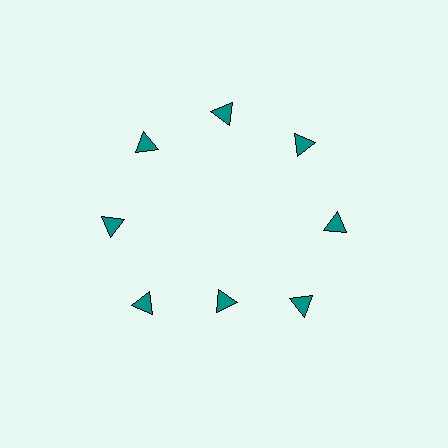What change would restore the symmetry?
The symmetry would be restored by moving it outward, back onto the ring so that all 8 triangles sit at equal angles and equal distance from the center.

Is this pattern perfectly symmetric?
No. The 8 teal triangles are arranged in a ring, but one element near the 6 o'clock position is pulled inward toward the center, breaking the 8-fold rotational symmetry.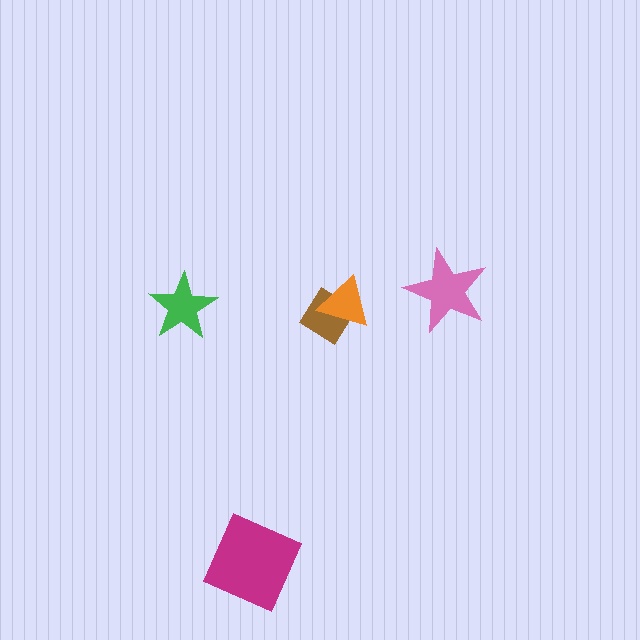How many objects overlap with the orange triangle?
1 object overlaps with the orange triangle.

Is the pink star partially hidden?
No, no other shape covers it.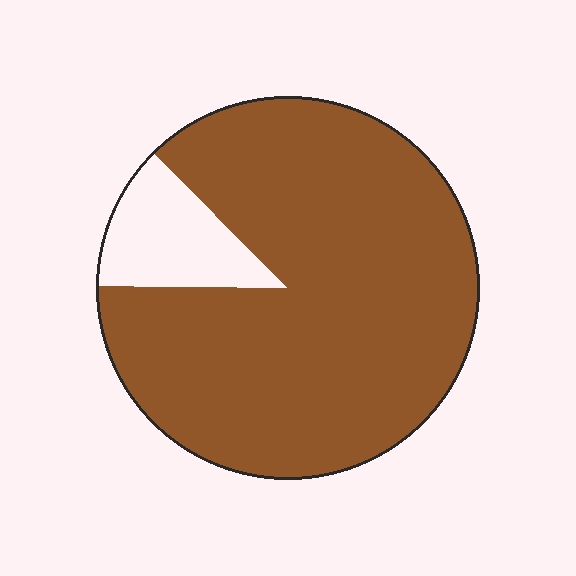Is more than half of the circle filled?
Yes.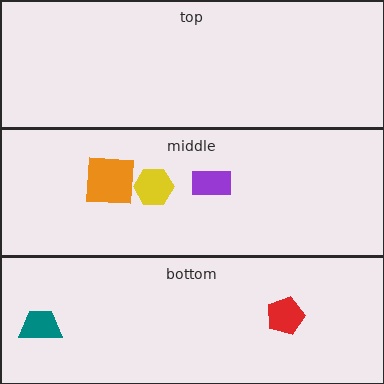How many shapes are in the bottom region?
2.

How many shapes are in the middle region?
3.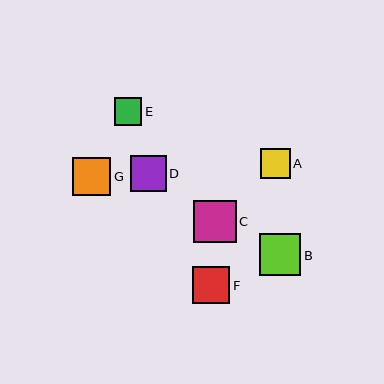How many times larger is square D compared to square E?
Square D is approximately 1.3 times the size of square E.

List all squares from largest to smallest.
From largest to smallest: C, B, G, F, D, A, E.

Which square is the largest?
Square C is the largest with a size of approximately 42 pixels.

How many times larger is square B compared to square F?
Square B is approximately 1.1 times the size of square F.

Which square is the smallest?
Square E is the smallest with a size of approximately 28 pixels.